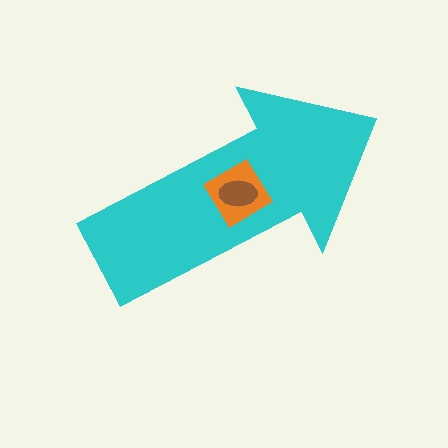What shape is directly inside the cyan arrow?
The orange diamond.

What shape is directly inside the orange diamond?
The brown ellipse.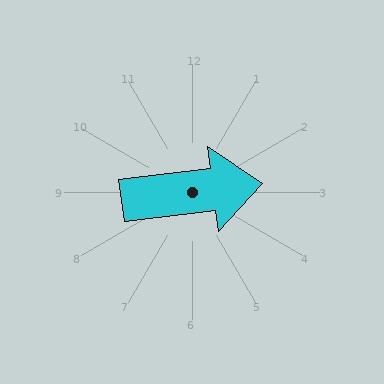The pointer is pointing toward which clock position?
Roughly 3 o'clock.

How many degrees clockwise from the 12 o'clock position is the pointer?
Approximately 83 degrees.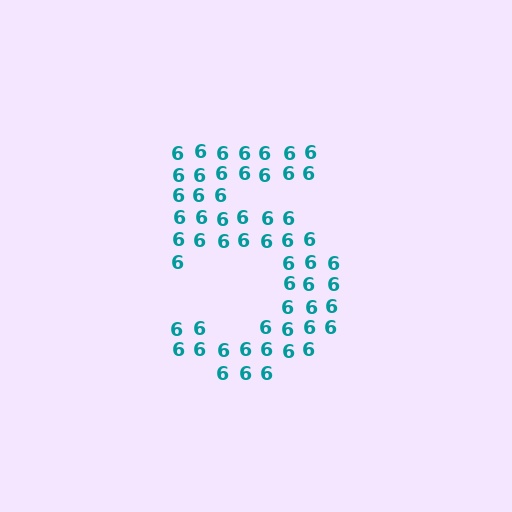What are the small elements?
The small elements are digit 6's.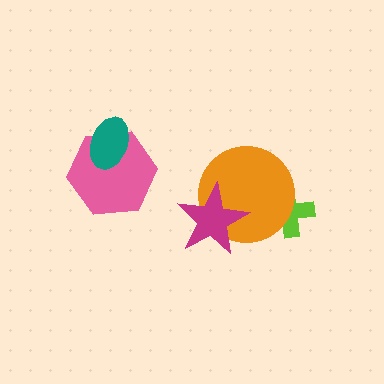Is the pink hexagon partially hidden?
Yes, it is partially covered by another shape.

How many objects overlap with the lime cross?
1 object overlaps with the lime cross.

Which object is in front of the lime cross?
The orange circle is in front of the lime cross.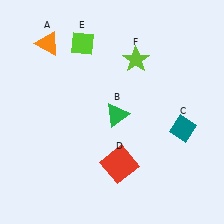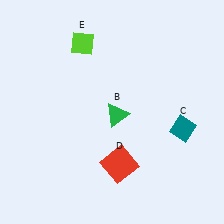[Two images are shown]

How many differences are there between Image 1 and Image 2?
There are 2 differences between the two images.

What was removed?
The lime star (F), the orange triangle (A) were removed in Image 2.